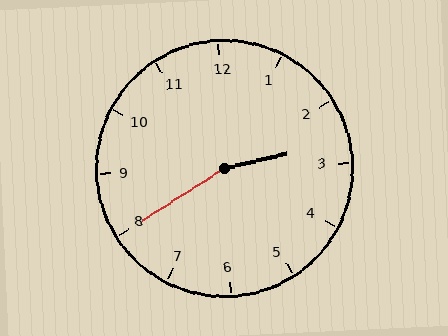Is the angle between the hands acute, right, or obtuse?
It is obtuse.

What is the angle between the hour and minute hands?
Approximately 160 degrees.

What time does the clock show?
2:40.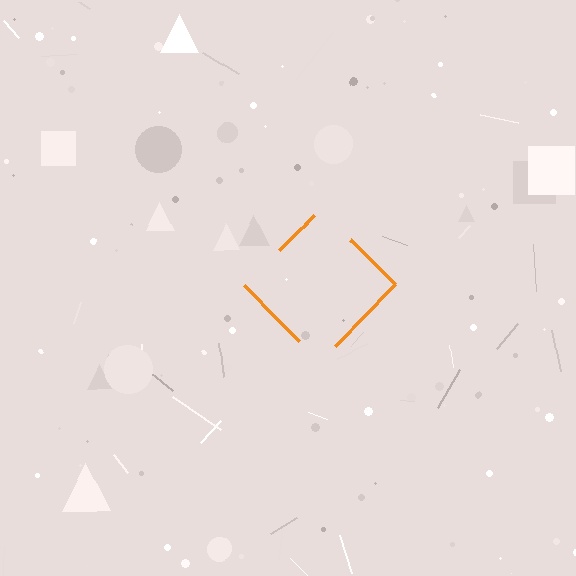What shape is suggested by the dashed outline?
The dashed outline suggests a diamond.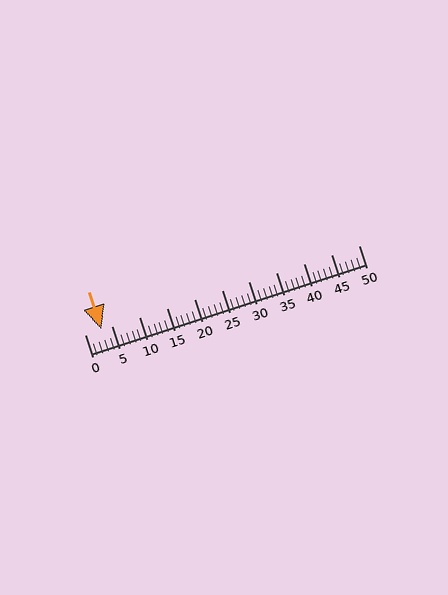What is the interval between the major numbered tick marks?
The major tick marks are spaced 5 units apart.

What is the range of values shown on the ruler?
The ruler shows values from 0 to 50.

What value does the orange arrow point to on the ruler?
The orange arrow points to approximately 3.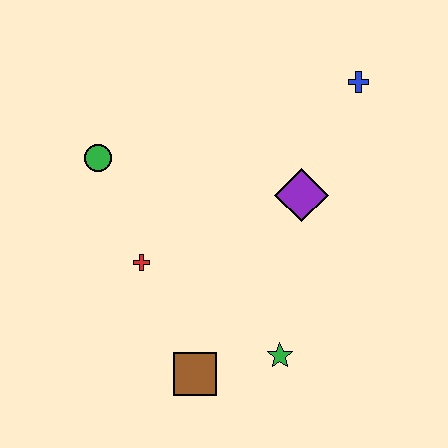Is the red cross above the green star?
Yes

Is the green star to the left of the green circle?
No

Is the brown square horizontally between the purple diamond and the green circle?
Yes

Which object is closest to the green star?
The brown square is closest to the green star.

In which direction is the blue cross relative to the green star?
The blue cross is above the green star.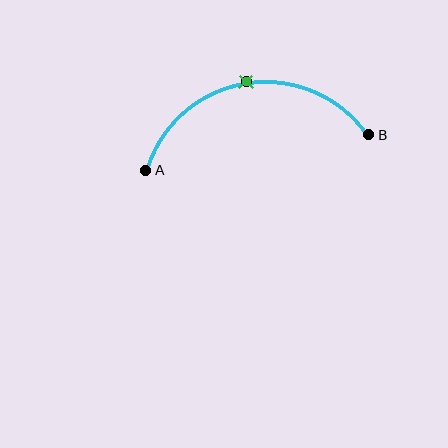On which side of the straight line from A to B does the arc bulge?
The arc bulges above the straight line connecting A and B.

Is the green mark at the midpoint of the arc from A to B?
Yes. The green mark lies on the arc at equal arc-length from both A and B — it is the arc midpoint.